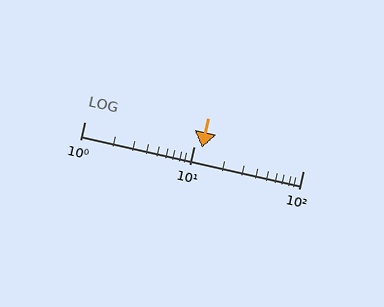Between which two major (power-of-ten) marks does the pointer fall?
The pointer is between 10 and 100.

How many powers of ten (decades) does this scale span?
The scale spans 2 decades, from 1 to 100.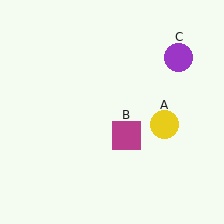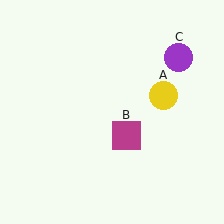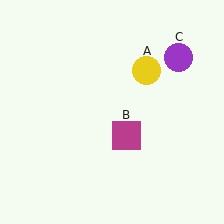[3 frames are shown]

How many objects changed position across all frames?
1 object changed position: yellow circle (object A).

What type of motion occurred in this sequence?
The yellow circle (object A) rotated counterclockwise around the center of the scene.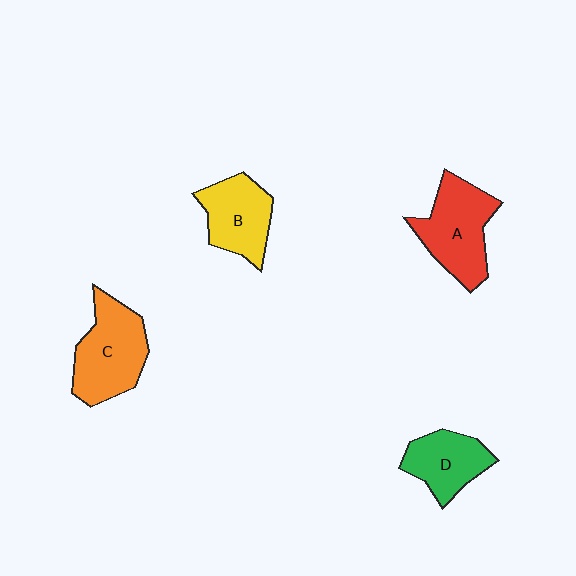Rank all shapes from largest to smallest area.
From largest to smallest: C (orange), A (red), B (yellow), D (green).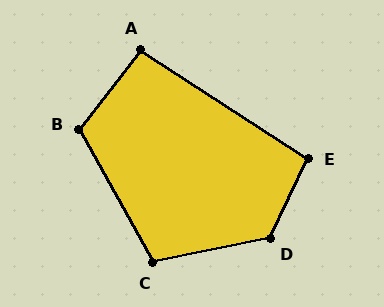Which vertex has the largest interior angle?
D, at approximately 126 degrees.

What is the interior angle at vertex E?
Approximately 98 degrees (obtuse).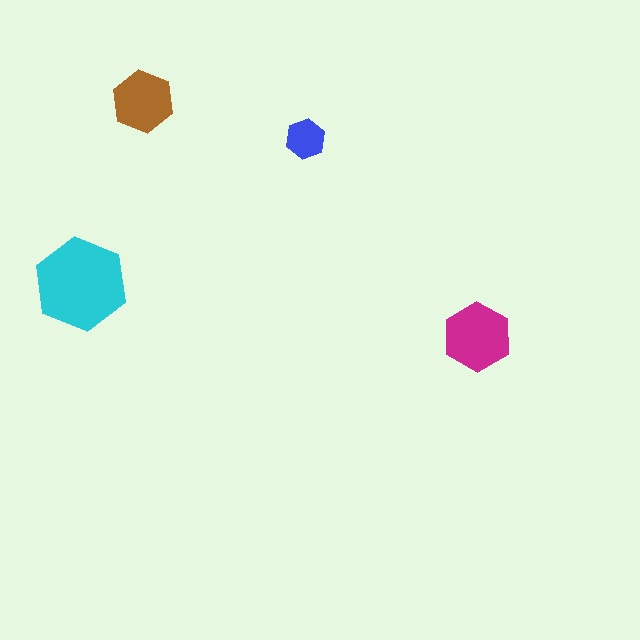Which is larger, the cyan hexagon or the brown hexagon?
The cyan one.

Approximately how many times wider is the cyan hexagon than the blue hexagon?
About 2.5 times wider.